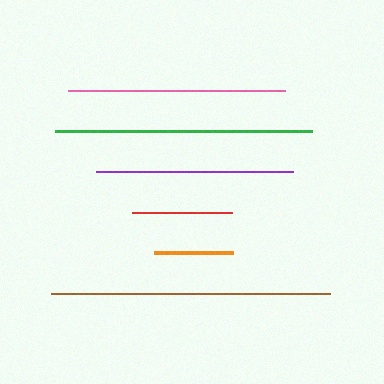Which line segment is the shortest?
The orange line is the shortest at approximately 79 pixels.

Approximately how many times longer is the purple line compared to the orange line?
The purple line is approximately 2.5 times the length of the orange line.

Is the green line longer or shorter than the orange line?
The green line is longer than the orange line.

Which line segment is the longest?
The brown line is the longest at approximately 279 pixels.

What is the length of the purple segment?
The purple segment is approximately 198 pixels long.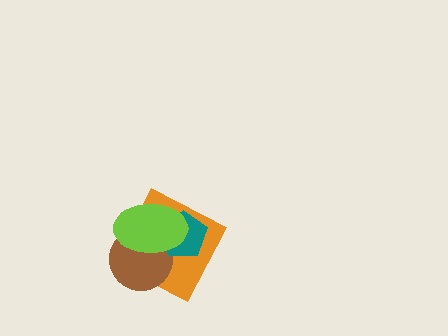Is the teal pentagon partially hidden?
Yes, it is partially covered by another shape.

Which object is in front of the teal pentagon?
The lime ellipse is in front of the teal pentagon.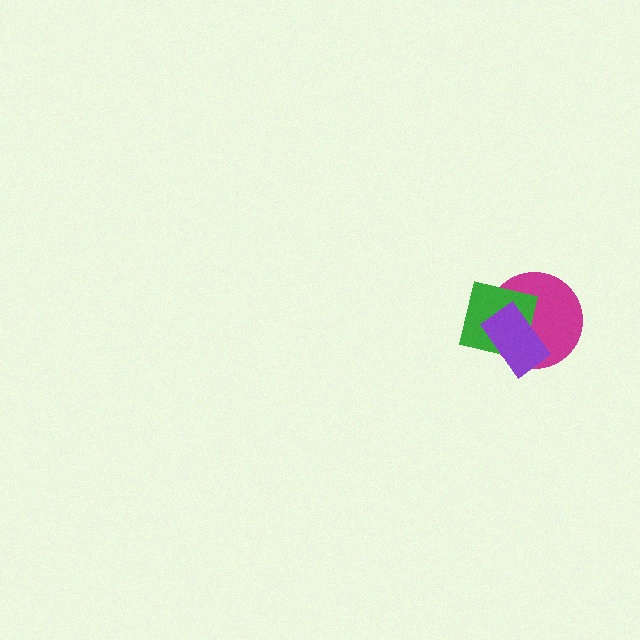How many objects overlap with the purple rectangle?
2 objects overlap with the purple rectangle.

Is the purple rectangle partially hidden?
No, no other shape covers it.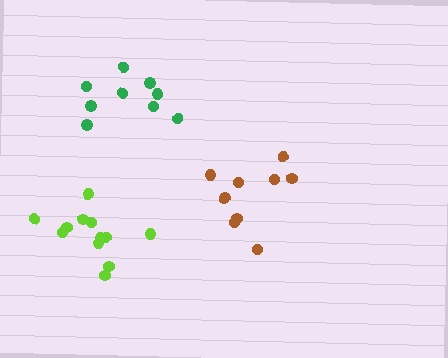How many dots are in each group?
Group 1: 9 dots, Group 2: 12 dots, Group 3: 9 dots (30 total).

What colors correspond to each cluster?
The clusters are colored: green, lime, brown.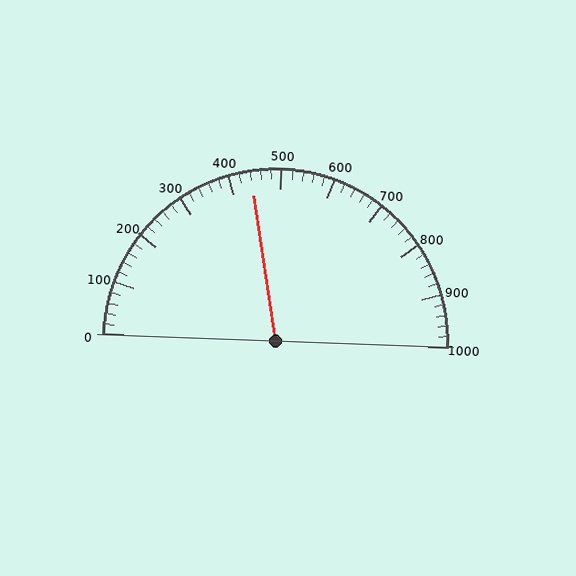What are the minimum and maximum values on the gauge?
The gauge ranges from 0 to 1000.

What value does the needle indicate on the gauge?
The needle indicates approximately 440.